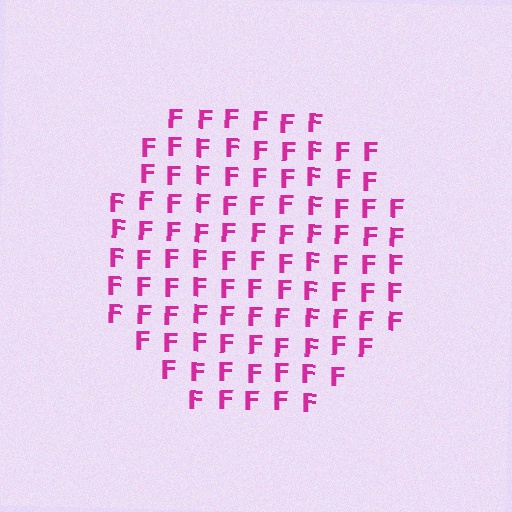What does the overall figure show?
The overall figure shows a circle.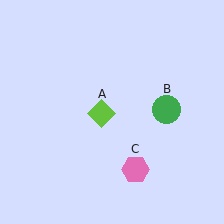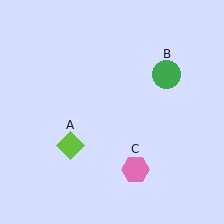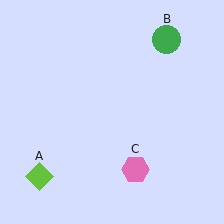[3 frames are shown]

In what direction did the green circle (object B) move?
The green circle (object B) moved up.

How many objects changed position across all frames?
2 objects changed position: lime diamond (object A), green circle (object B).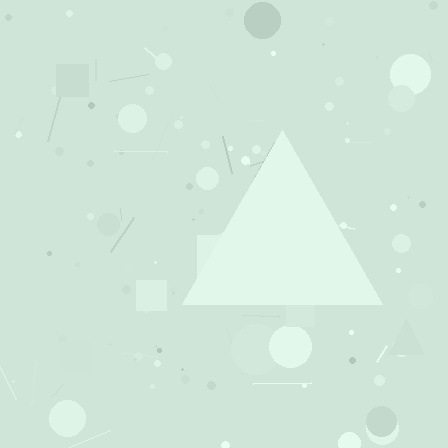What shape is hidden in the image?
A triangle is hidden in the image.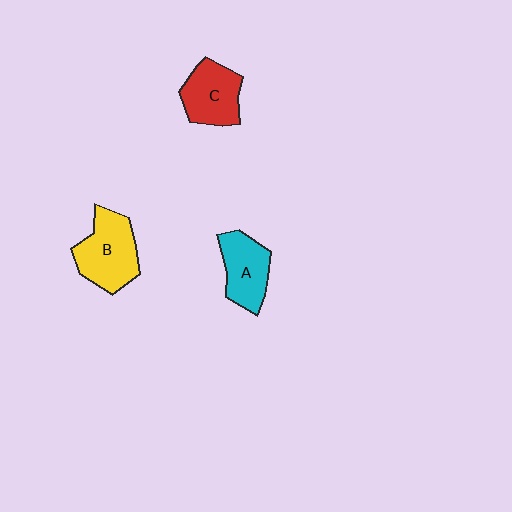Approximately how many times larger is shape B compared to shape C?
Approximately 1.2 times.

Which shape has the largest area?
Shape B (yellow).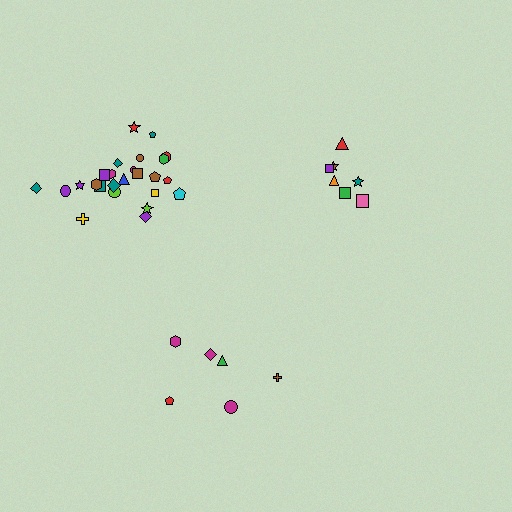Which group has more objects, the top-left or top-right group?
The top-left group.